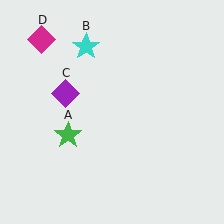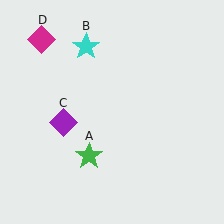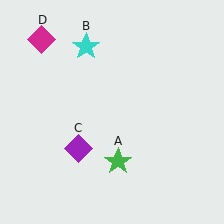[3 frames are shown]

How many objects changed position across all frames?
2 objects changed position: green star (object A), purple diamond (object C).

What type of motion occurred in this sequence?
The green star (object A), purple diamond (object C) rotated counterclockwise around the center of the scene.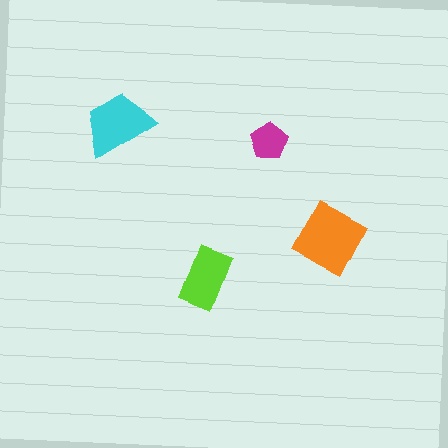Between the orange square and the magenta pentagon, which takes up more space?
The orange square.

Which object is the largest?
The orange square.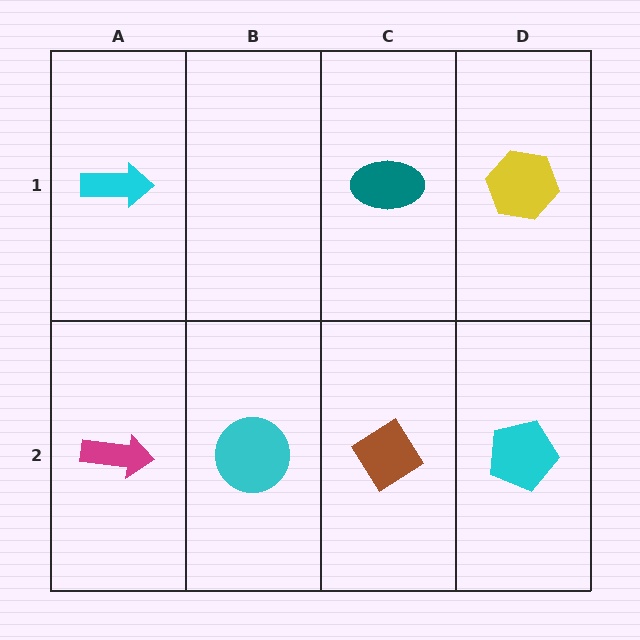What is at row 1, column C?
A teal ellipse.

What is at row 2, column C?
A brown diamond.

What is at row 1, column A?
A cyan arrow.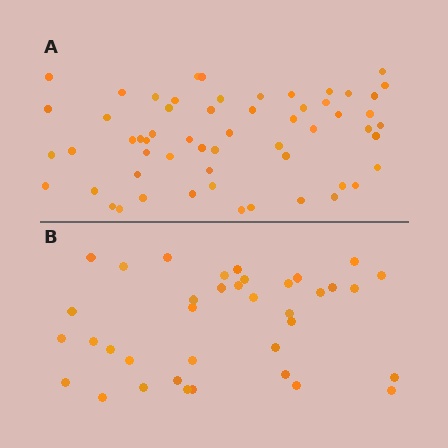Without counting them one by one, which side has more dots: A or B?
Region A (the top region) has more dots.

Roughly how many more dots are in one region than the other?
Region A has approximately 20 more dots than region B.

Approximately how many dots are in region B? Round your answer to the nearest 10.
About 40 dots. (The exact count is 37, which rounds to 40.)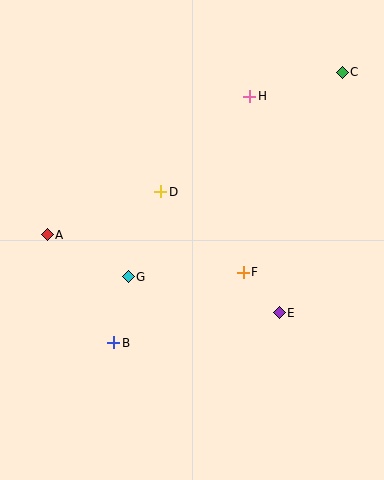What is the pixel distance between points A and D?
The distance between A and D is 121 pixels.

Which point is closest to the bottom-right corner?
Point E is closest to the bottom-right corner.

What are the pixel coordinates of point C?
Point C is at (342, 72).